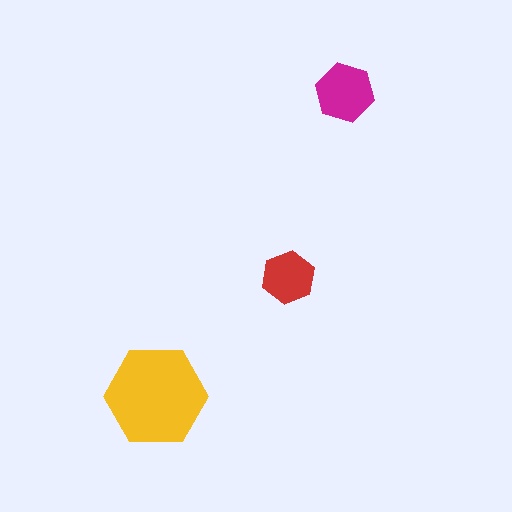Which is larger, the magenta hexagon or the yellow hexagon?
The yellow one.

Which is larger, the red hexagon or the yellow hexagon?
The yellow one.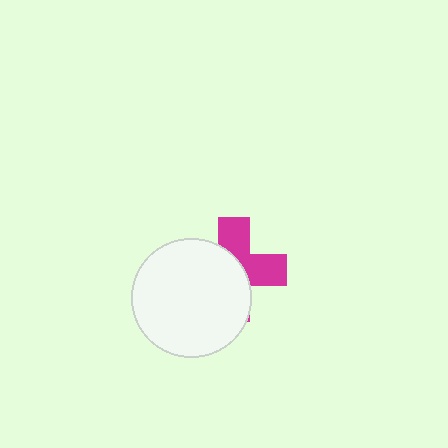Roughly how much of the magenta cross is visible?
A small part of it is visible (roughly 44%).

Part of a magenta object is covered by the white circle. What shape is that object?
It is a cross.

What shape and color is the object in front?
The object in front is a white circle.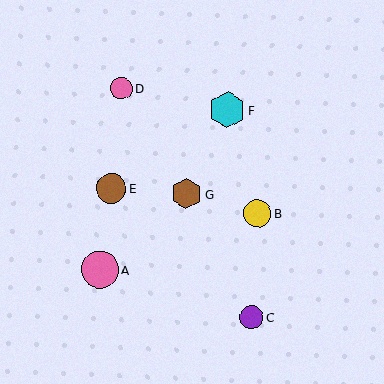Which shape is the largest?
The pink circle (labeled A) is the largest.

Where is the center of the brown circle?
The center of the brown circle is at (111, 188).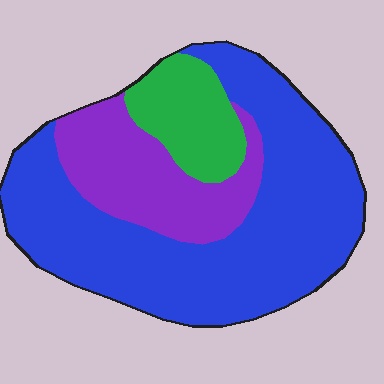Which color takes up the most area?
Blue, at roughly 65%.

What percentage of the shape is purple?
Purple takes up about one quarter (1/4) of the shape.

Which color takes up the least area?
Green, at roughly 15%.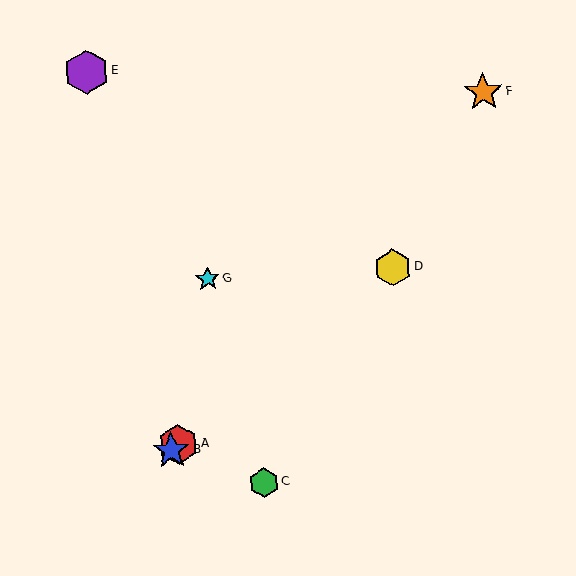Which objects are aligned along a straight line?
Objects A, B, D are aligned along a straight line.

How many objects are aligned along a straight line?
3 objects (A, B, D) are aligned along a straight line.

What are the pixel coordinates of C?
Object C is at (264, 483).